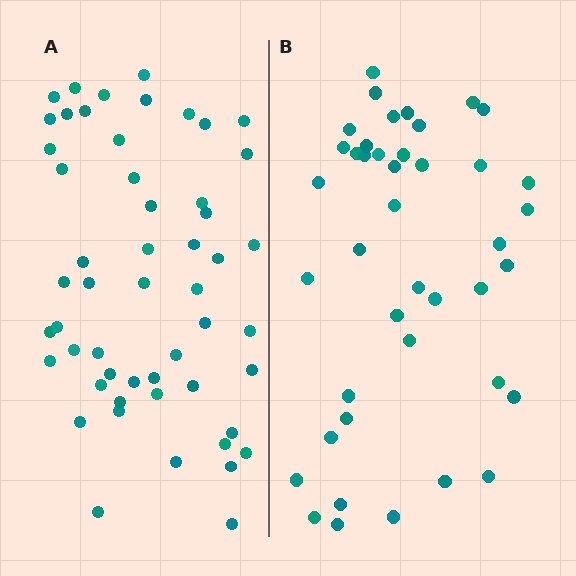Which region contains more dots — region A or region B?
Region A (the left region) has more dots.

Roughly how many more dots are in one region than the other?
Region A has roughly 12 or so more dots than region B.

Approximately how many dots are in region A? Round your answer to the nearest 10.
About 50 dots. (The exact count is 53, which rounds to 50.)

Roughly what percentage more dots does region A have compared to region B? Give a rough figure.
About 25% more.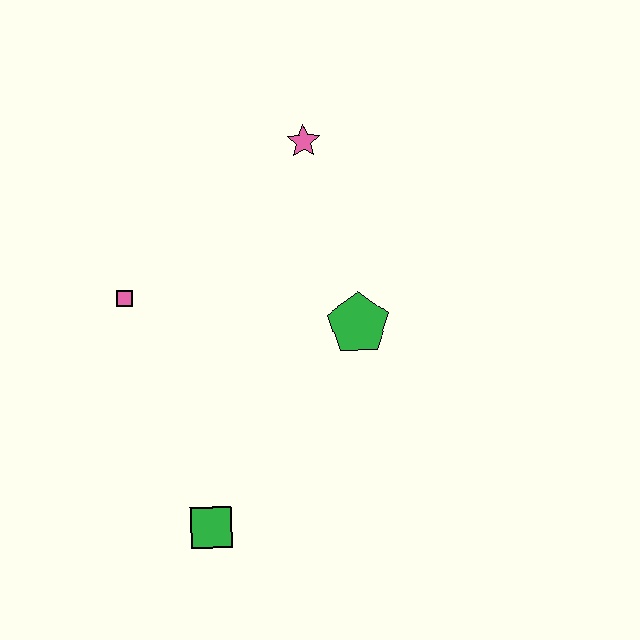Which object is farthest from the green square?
The pink star is farthest from the green square.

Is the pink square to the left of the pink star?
Yes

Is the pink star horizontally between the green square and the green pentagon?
Yes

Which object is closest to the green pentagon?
The pink star is closest to the green pentagon.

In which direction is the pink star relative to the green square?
The pink star is above the green square.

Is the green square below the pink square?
Yes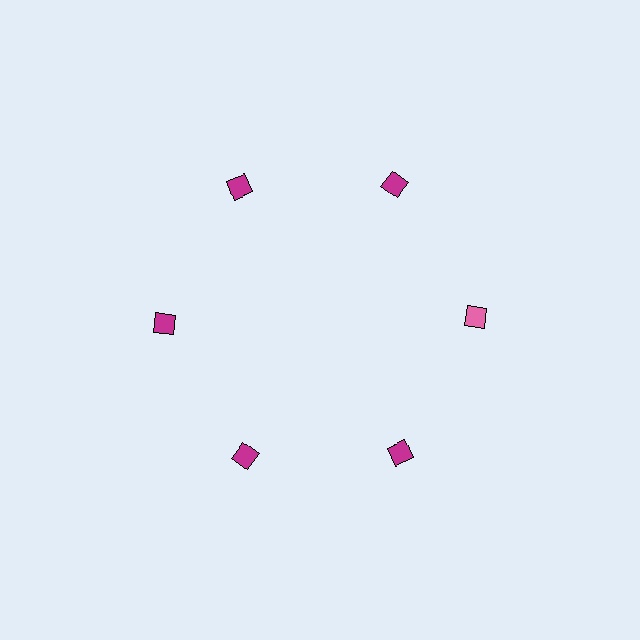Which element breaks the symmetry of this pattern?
The pink diamond at roughly the 3 o'clock position breaks the symmetry. All other shapes are magenta diamonds.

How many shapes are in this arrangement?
There are 6 shapes arranged in a ring pattern.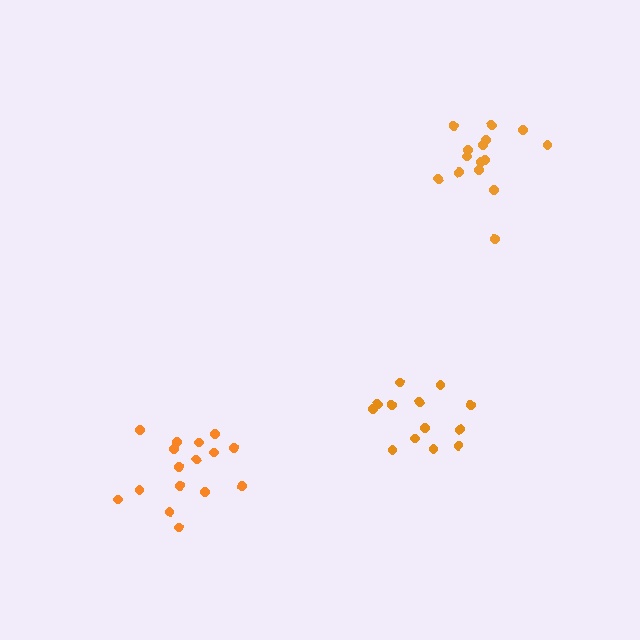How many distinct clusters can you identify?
There are 3 distinct clusters.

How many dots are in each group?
Group 1: 16 dots, Group 2: 13 dots, Group 3: 15 dots (44 total).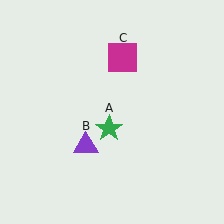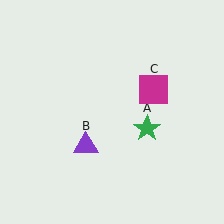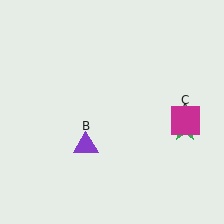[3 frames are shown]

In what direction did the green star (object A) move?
The green star (object A) moved right.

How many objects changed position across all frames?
2 objects changed position: green star (object A), magenta square (object C).